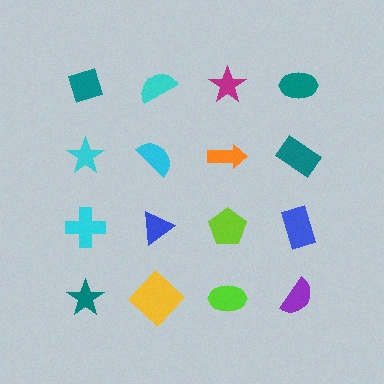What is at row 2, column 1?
A cyan star.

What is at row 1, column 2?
A cyan semicircle.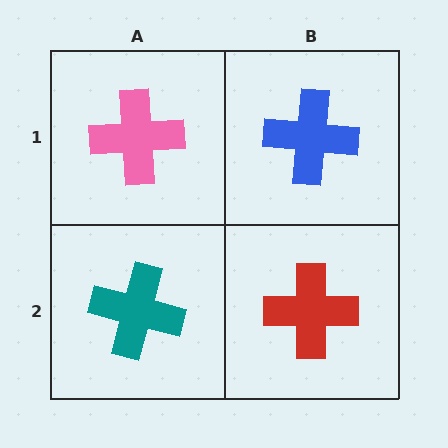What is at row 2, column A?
A teal cross.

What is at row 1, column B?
A blue cross.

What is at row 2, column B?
A red cross.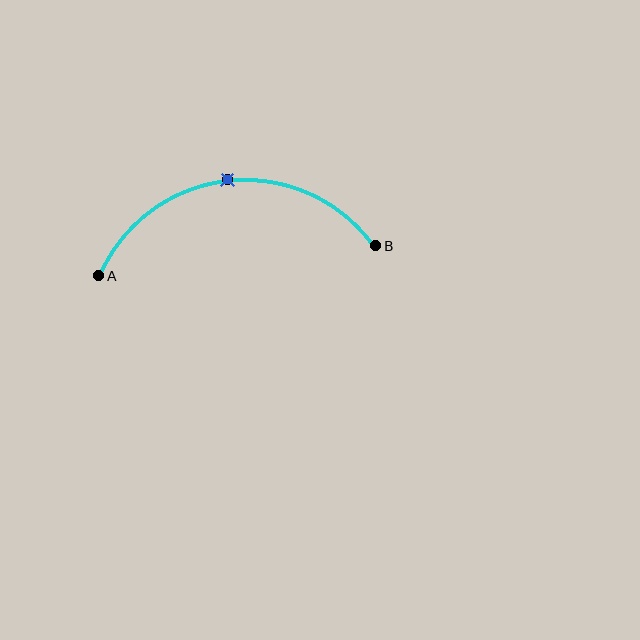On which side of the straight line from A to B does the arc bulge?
The arc bulges above the straight line connecting A and B.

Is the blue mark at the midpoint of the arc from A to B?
Yes. The blue mark lies on the arc at equal arc-length from both A and B — it is the arc midpoint.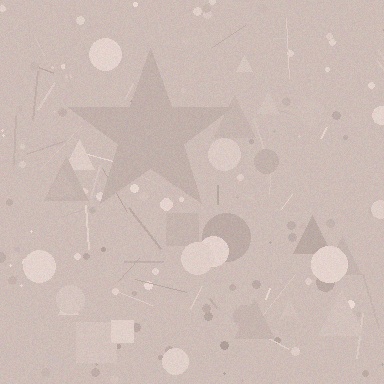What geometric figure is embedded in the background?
A star is embedded in the background.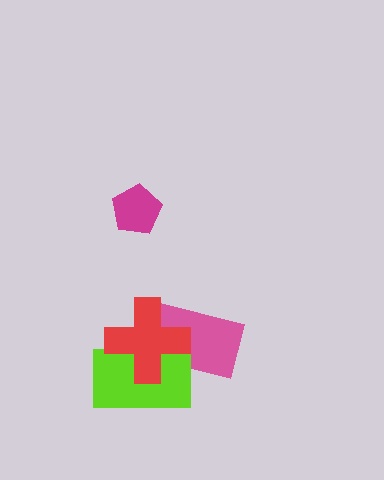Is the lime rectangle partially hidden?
Yes, it is partially covered by another shape.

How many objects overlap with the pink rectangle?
2 objects overlap with the pink rectangle.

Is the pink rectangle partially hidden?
Yes, it is partially covered by another shape.